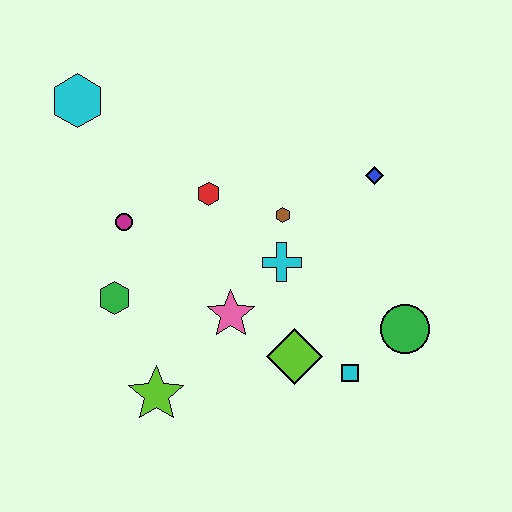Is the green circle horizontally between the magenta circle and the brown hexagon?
No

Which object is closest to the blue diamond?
The brown hexagon is closest to the blue diamond.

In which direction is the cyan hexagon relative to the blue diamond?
The cyan hexagon is to the left of the blue diamond.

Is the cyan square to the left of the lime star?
No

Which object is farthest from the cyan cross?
The cyan hexagon is farthest from the cyan cross.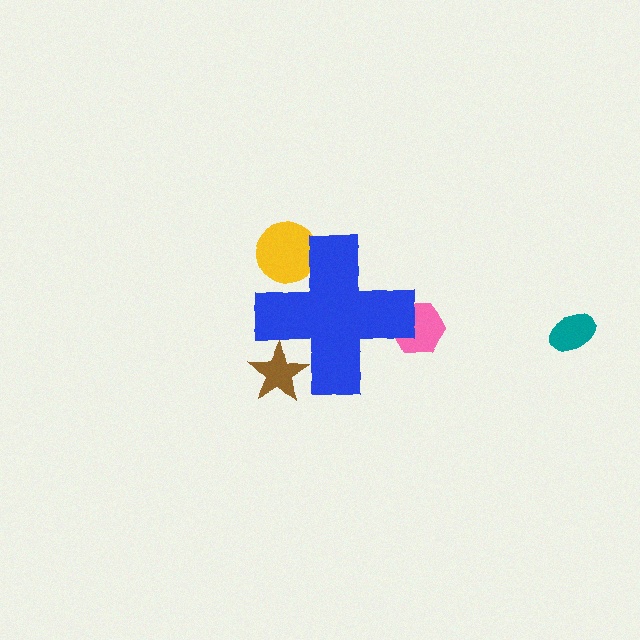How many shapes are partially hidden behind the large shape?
3 shapes are partially hidden.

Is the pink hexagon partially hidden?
Yes, the pink hexagon is partially hidden behind the blue cross.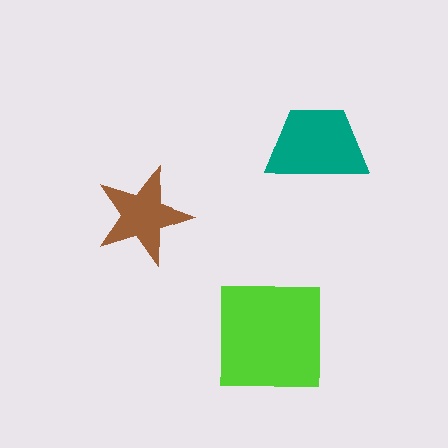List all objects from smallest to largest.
The brown star, the teal trapezoid, the lime square.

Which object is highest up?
The teal trapezoid is topmost.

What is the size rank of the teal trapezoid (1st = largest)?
2nd.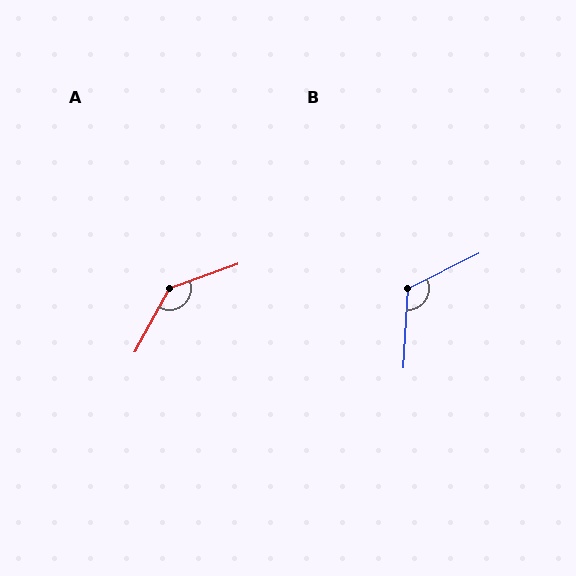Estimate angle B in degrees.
Approximately 119 degrees.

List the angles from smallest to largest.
B (119°), A (138°).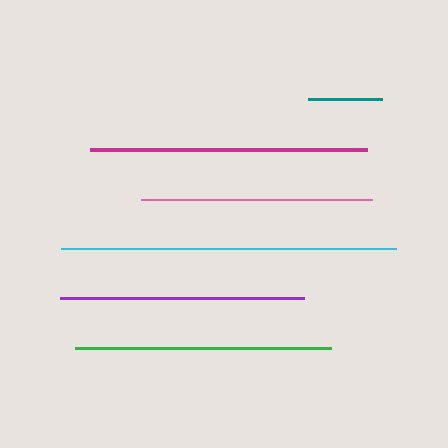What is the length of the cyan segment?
The cyan segment is approximately 335 pixels long.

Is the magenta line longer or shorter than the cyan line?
The cyan line is longer than the magenta line.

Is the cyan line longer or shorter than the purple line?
The cyan line is longer than the purple line.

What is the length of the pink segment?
The pink segment is approximately 231 pixels long.